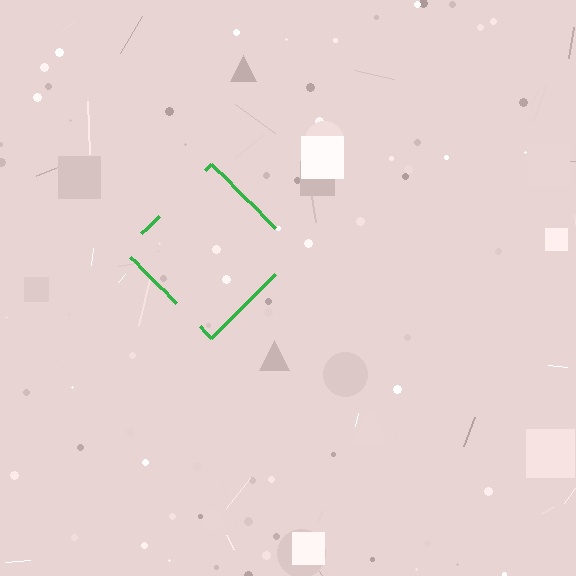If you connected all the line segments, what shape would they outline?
They would outline a diamond.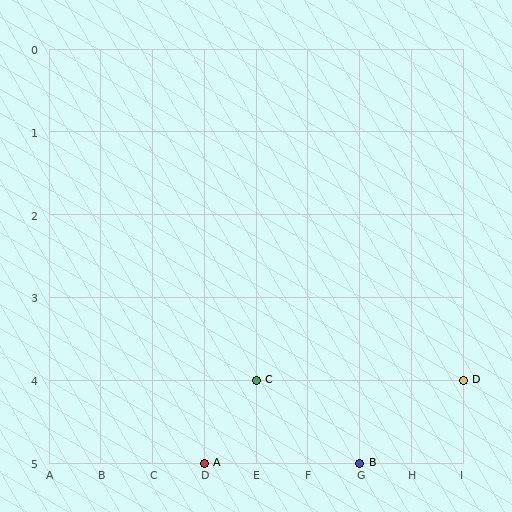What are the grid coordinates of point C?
Point C is at grid coordinates (E, 4).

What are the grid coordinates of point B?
Point B is at grid coordinates (G, 5).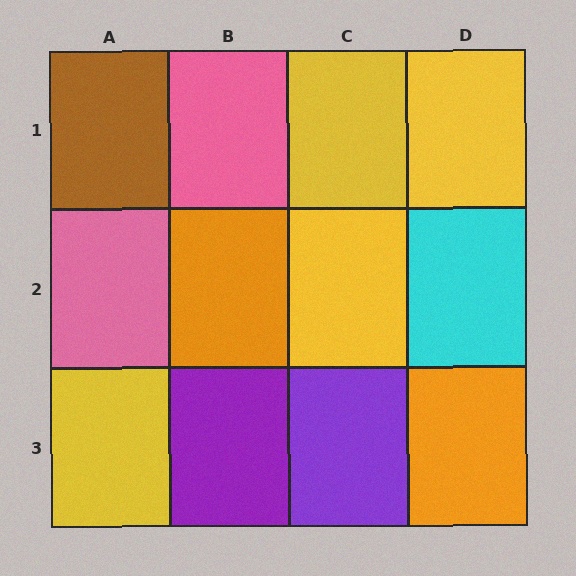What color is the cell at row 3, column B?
Purple.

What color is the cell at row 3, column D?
Orange.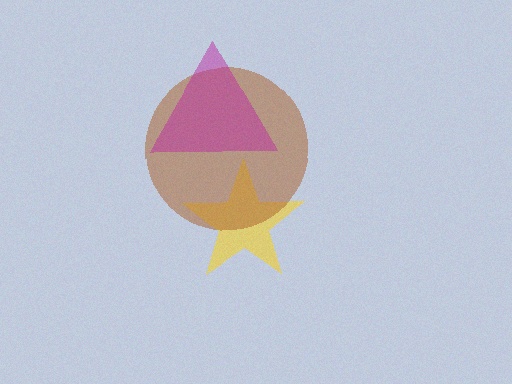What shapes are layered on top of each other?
The layered shapes are: a yellow star, a brown circle, a magenta triangle.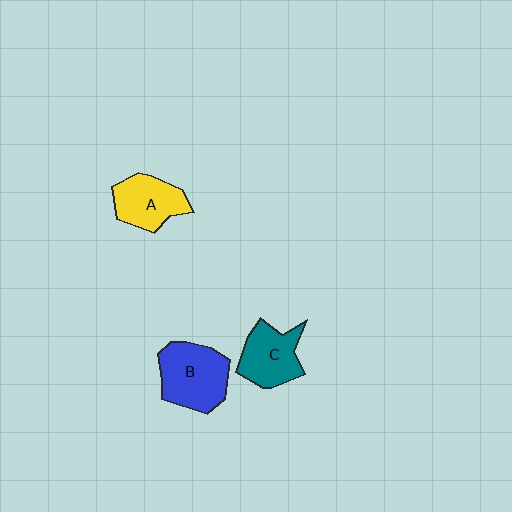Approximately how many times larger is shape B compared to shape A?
Approximately 1.3 times.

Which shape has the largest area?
Shape B (blue).